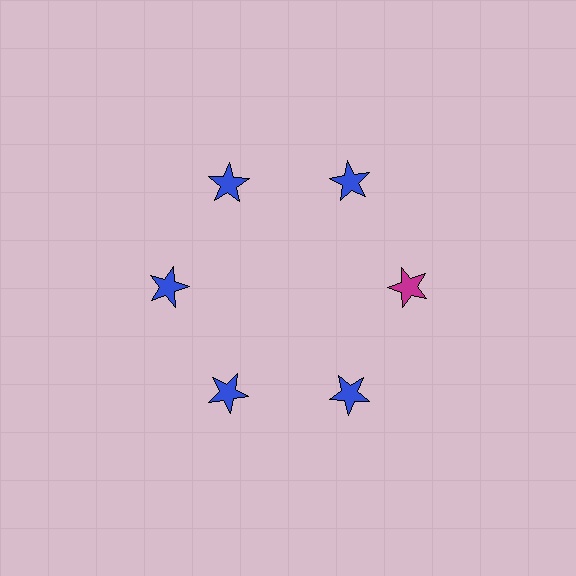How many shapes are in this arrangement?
There are 6 shapes arranged in a ring pattern.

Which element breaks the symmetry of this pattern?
The magenta star at roughly the 3 o'clock position breaks the symmetry. All other shapes are blue stars.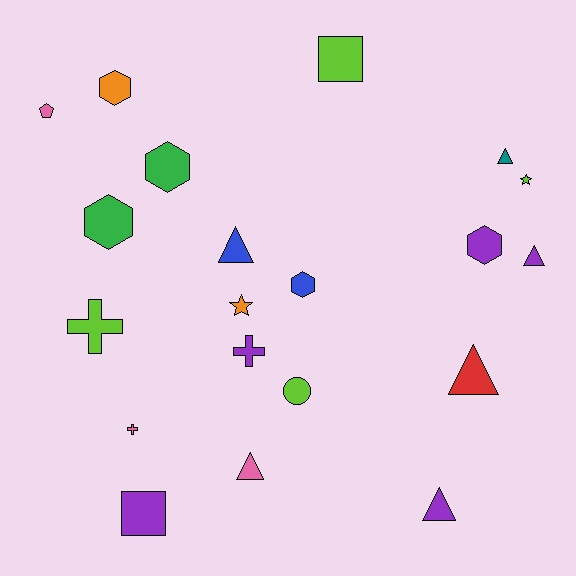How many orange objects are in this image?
There are 2 orange objects.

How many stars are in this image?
There are 2 stars.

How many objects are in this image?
There are 20 objects.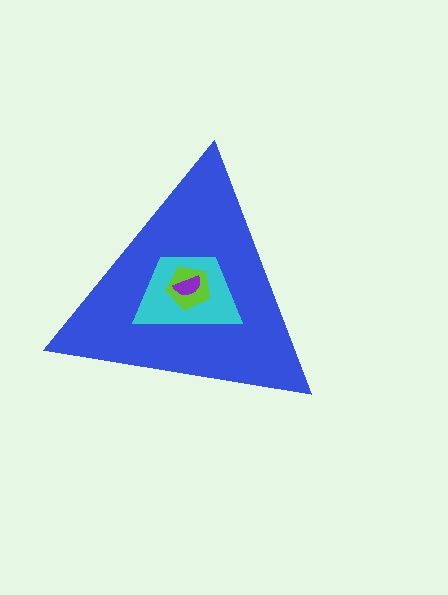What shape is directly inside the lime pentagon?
The purple semicircle.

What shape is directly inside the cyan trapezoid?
The lime pentagon.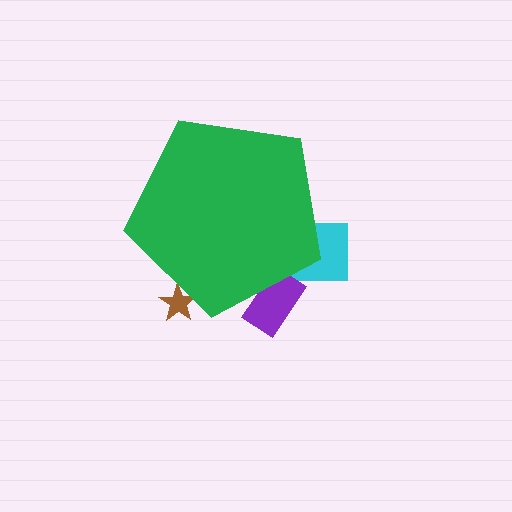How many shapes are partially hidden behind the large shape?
3 shapes are partially hidden.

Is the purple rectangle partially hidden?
Yes, the purple rectangle is partially hidden behind the green pentagon.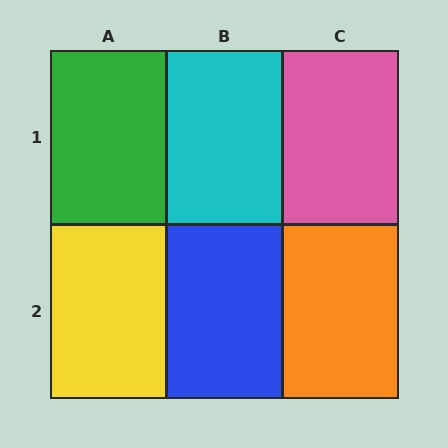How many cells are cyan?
1 cell is cyan.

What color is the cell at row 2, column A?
Yellow.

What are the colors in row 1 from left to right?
Green, cyan, pink.